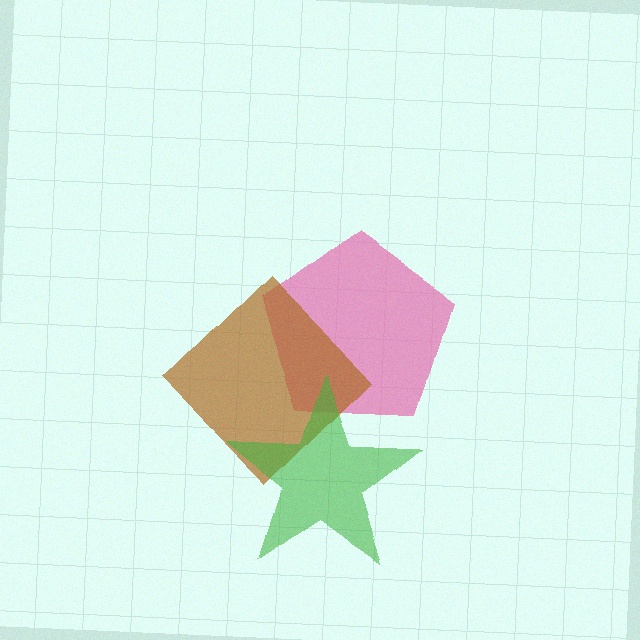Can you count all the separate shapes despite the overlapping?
Yes, there are 3 separate shapes.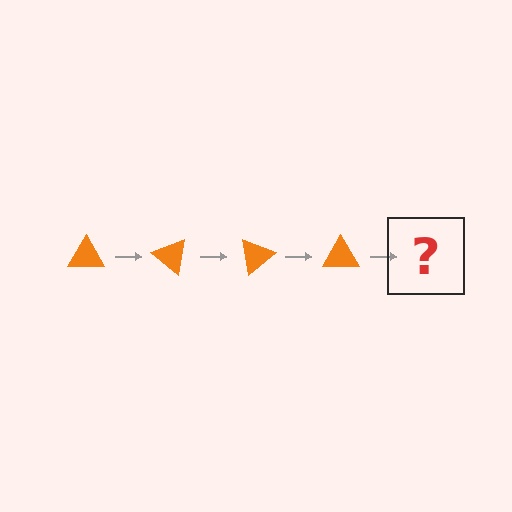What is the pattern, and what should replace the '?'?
The pattern is that the triangle rotates 40 degrees each step. The '?' should be an orange triangle rotated 160 degrees.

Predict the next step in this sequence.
The next step is an orange triangle rotated 160 degrees.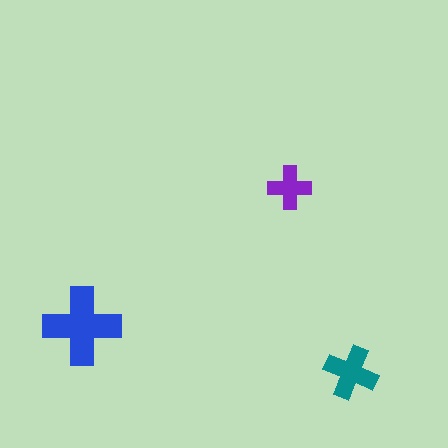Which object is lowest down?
The teal cross is bottommost.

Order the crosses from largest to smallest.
the blue one, the teal one, the purple one.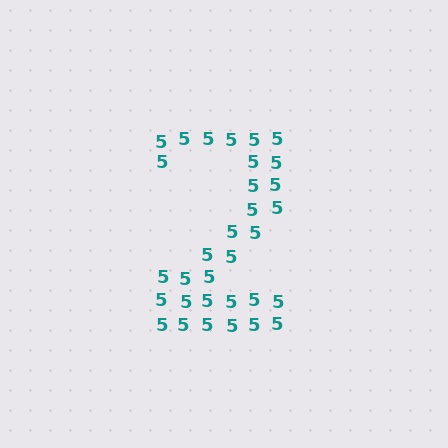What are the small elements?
The small elements are digit 5's.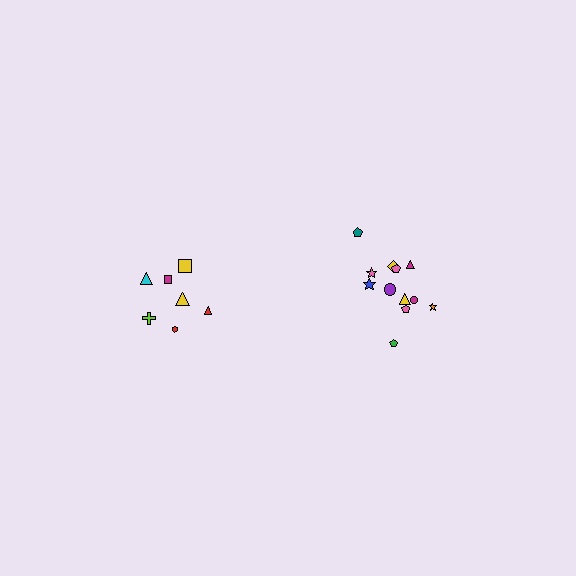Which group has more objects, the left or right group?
The right group.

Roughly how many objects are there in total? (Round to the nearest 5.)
Roughly 20 objects in total.